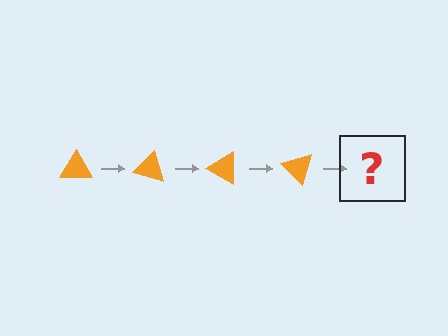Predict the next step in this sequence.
The next step is an orange triangle rotated 60 degrees.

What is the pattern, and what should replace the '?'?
The pattern is that the triangle rotates 15 degrees each step. The '?' should be an orange triangle rotated 60 degrees.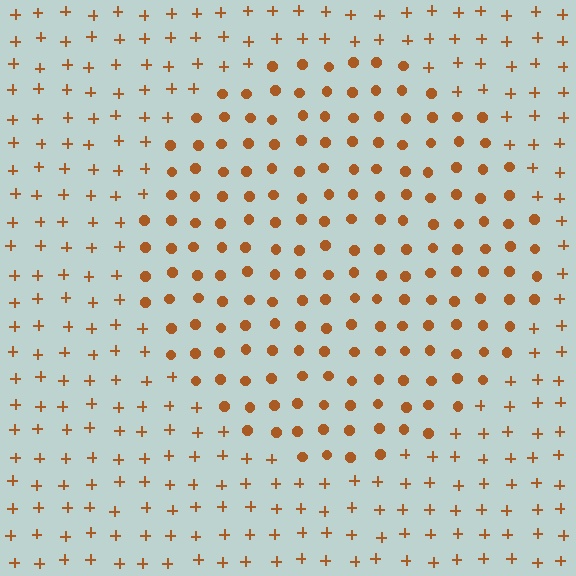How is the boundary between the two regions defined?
The boundary is defined by a change in element shape: circles inside vs. plus signs outside. All elements share the same color and spacing.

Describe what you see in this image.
The image is filled with small brown elements arranged in a uniform grid. A circle-shaped region contains circles, while the surrounding area contains plus signs. The boundary is defined purely by the change in element shape.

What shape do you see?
I see a circle.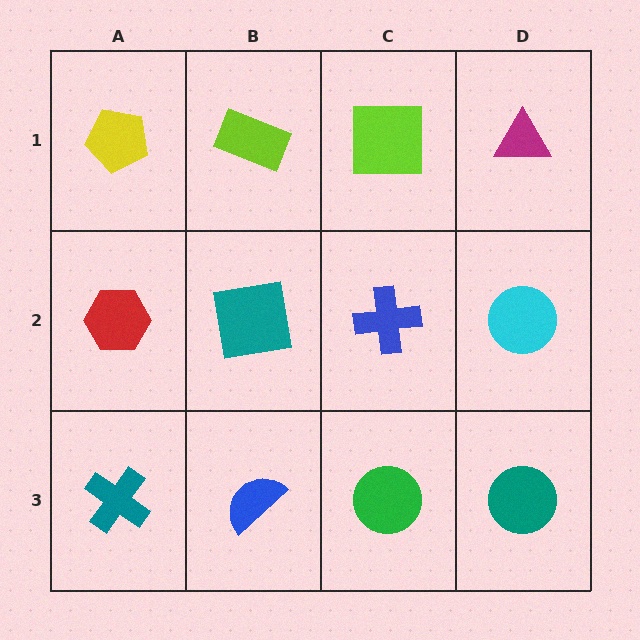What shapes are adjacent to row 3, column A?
A red hexagon (row 2, column A), a blue semicircle (row 3, column B).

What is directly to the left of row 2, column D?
A blue cross.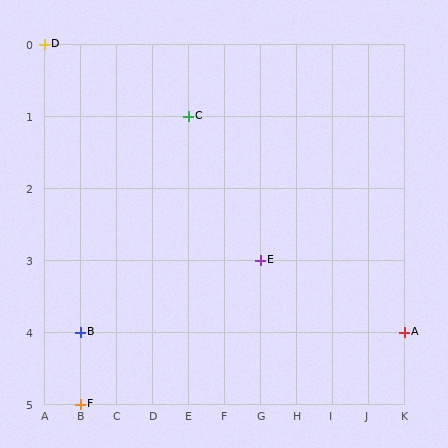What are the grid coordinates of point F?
Point F is at grid coordinates (B, 5).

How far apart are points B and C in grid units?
Points B and C are 3 columns and 3 rows apart (about 4.2 grid units diagonally).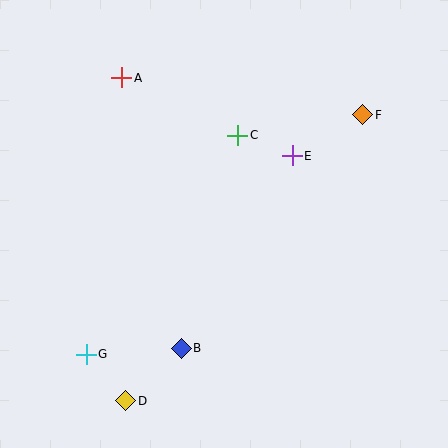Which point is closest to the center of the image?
Point C at (238, 135) is closest to the center.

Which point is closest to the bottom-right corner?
Point B is closest to the bottom-right corner.